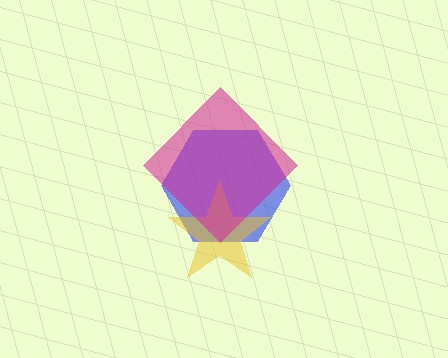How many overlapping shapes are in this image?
There are 3 overlapping shapes in the image.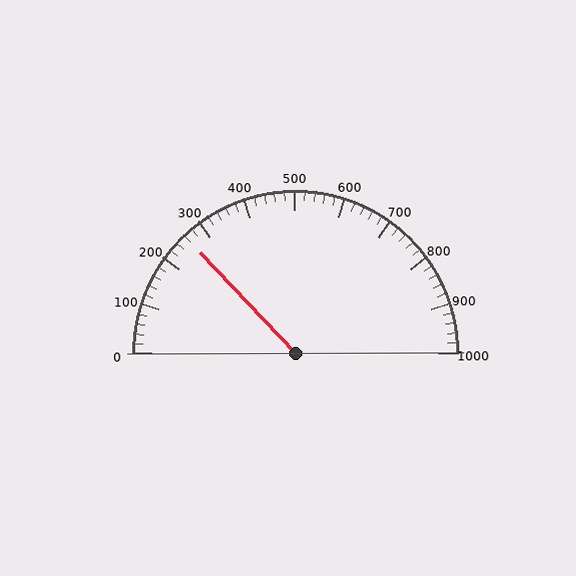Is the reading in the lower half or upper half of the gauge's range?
The reading is in the lower half of the range (0 to 1000).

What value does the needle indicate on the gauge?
The needle indicates approximately 260.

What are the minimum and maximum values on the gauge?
The gauge ranges from 0 to 1000.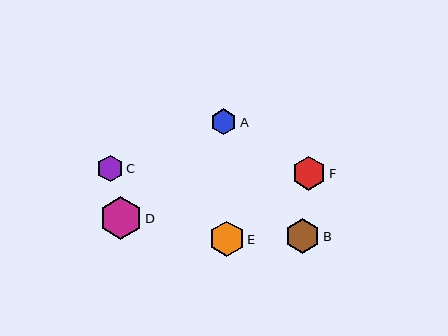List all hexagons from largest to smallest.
From largest to smallest: D, E, B, F, C, A.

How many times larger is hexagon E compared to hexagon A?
Hexagon E is approximately 1.4 times the size of hexagon A.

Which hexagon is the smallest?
Hexagon A is the smallest with a size of approximately 26 pixels.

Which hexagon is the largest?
Hexagon D is the largest with a size of approximately 42 pixels.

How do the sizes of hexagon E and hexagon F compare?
Hexagon E and hexagon F are approximately the same size.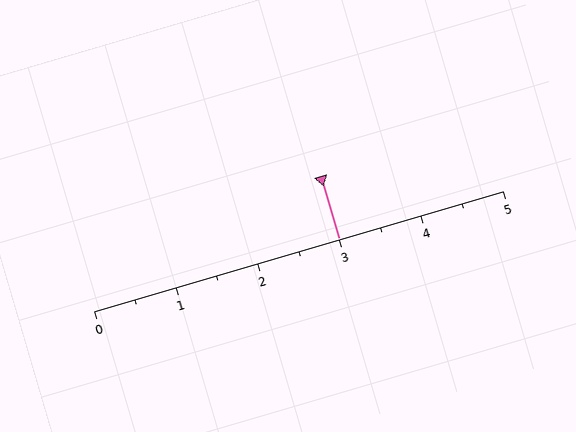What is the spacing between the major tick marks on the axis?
The major ticks are spaced 1 apart.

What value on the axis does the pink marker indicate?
The marker indicates approximately 3.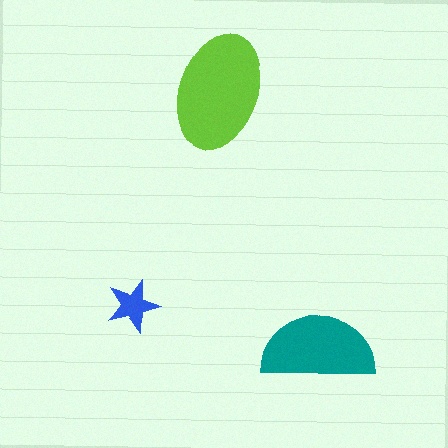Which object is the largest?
The lime ellipse.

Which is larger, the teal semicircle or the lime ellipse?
The lime ellipse.